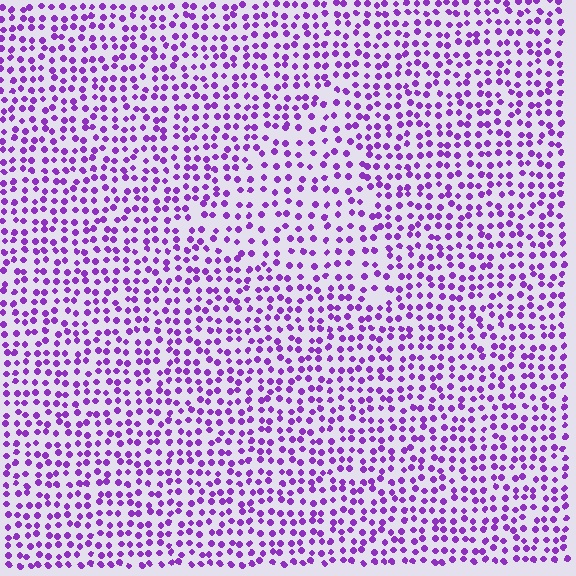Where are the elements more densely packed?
The elements are more densely packed outside the triangle boundary.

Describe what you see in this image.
The image contains small purple elements arranged at two different densities. A triangle-shaped region is visible where the elements are less densely packed than the surrounding area.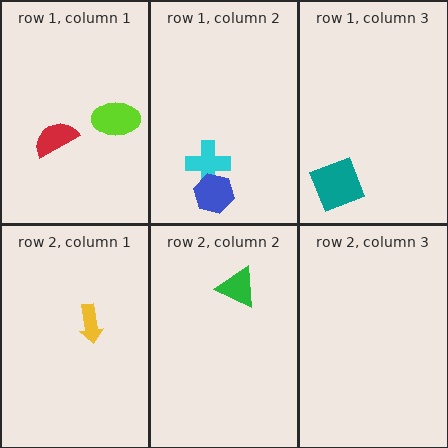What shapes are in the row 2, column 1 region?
The yellow arrow.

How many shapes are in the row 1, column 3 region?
1.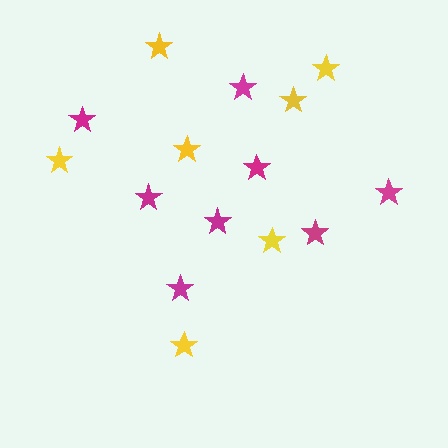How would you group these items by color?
There are 2 groups: one group of magenta stars (8) and one group of yellow stars (7).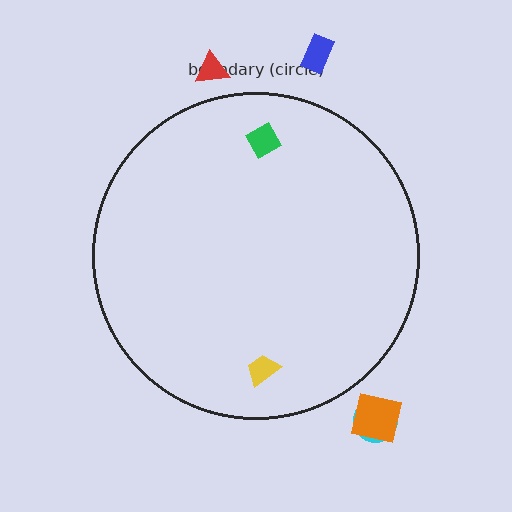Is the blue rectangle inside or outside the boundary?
Outside.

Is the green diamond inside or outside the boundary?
Inside.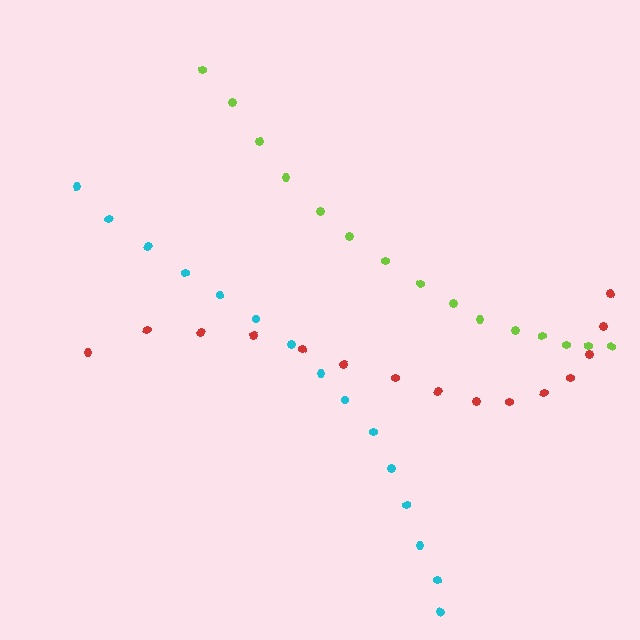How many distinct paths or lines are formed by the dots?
There are 3 distinct paths.